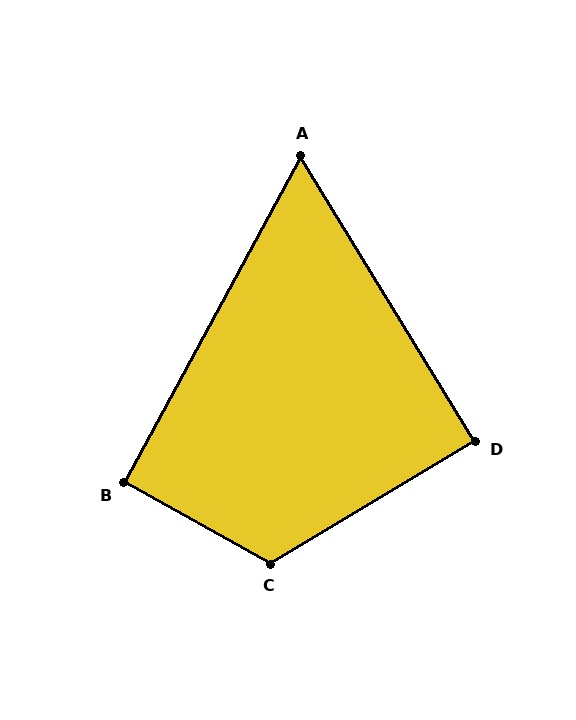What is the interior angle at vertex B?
Approximately 91 degrees (approximately right).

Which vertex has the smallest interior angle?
A, at approximately 60 degrees.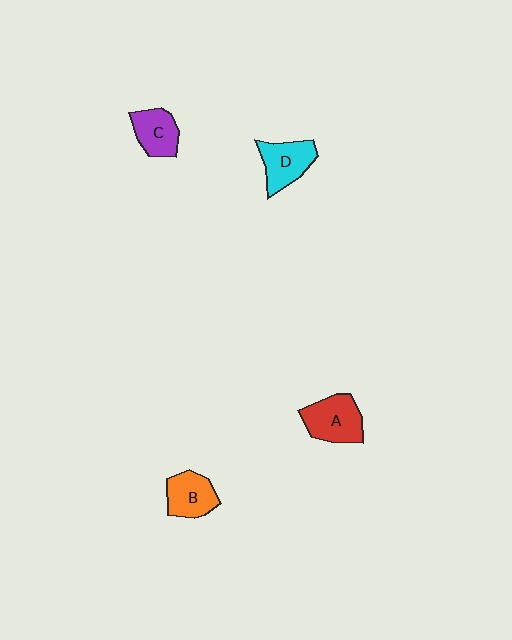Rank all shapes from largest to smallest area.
From largest to smallest: A (red), D (cyan), B (orange), C (purple).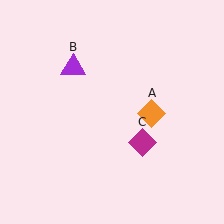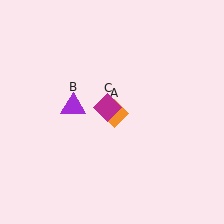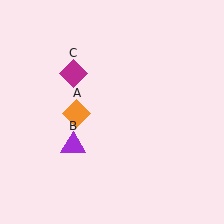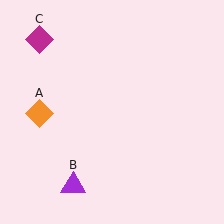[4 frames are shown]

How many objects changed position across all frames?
3 objects changed position: orange diamond (object A), purple triangle (object B), magenta diamond (object C).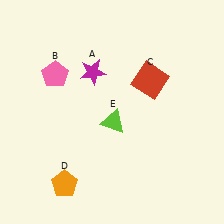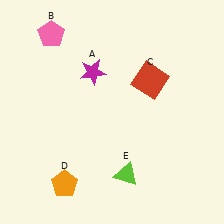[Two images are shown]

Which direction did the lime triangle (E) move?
The lime triangle (E) moved down.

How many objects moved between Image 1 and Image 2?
2 objects moved between the two images.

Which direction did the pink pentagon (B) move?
The pink pentagon (B) moved up.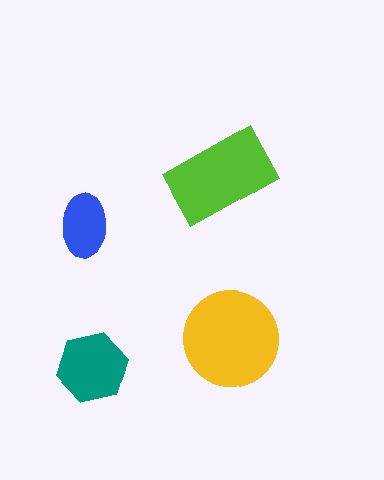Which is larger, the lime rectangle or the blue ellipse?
The lime rectangle.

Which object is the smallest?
The blue ellipse.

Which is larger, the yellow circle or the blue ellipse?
The yellow circle.